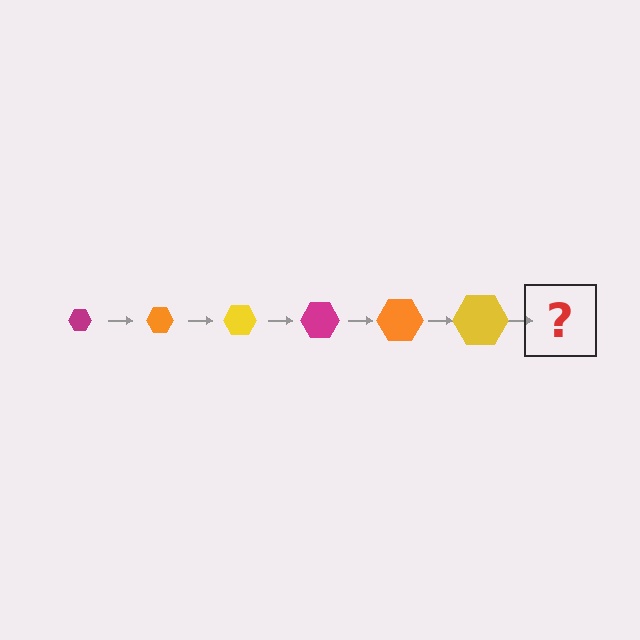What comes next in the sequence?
The next element should be a magenta hexagon, larger than the previous one.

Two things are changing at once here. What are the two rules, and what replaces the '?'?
The two rules are that the hexagon grows larger each step and the color cycles through magenta, orange, and yellow. The '?' should be a magenta hexagon, larger than the previous one.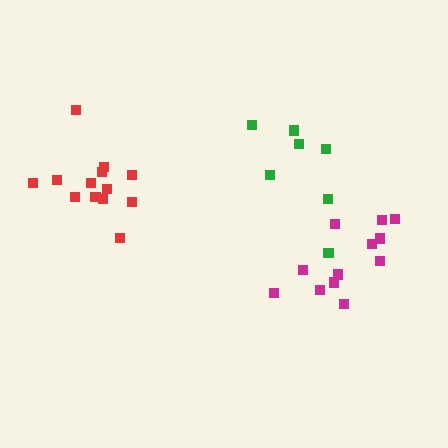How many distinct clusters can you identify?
There are 3 distinct clusters.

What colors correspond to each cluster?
The clusters are colored: green, magenta, red.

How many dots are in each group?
Group 1: 8 dots, Group 2: 12 dots, Group 3: 13 dots (33 total).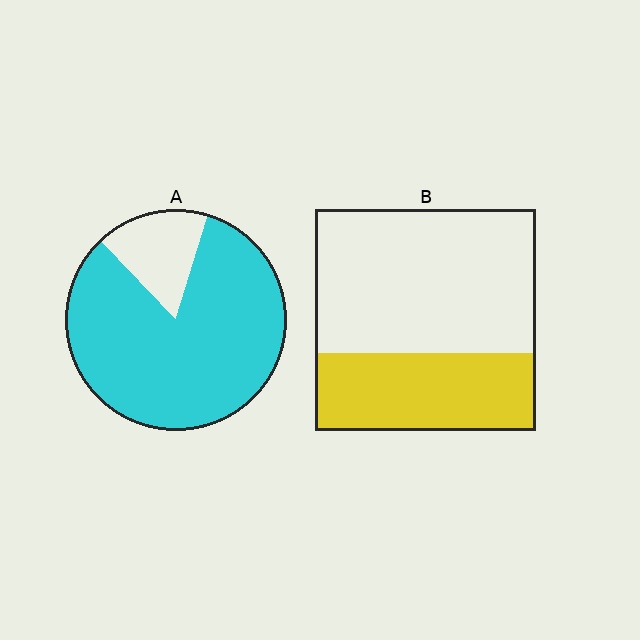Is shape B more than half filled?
No.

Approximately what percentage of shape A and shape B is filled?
A is approximately 85% and B is approximately 35%.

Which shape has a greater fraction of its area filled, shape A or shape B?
Shape A.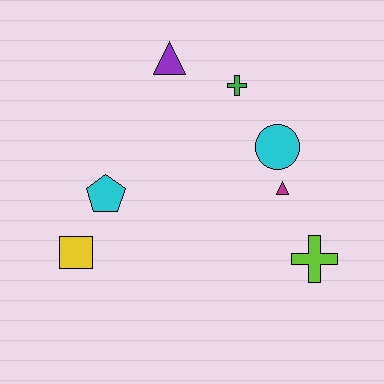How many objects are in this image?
There are 7 objects.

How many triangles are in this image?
There are 2 triangles.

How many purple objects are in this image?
There is 1 purple object.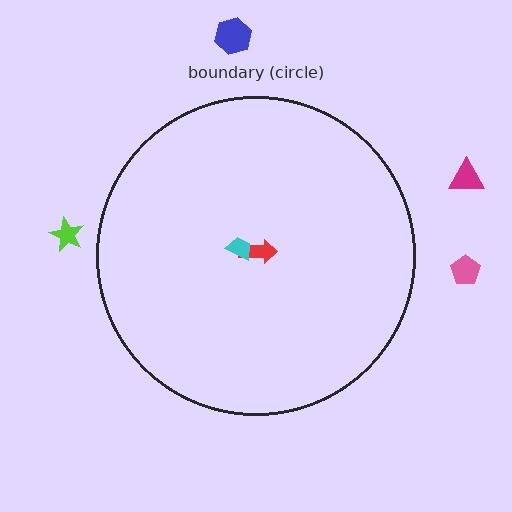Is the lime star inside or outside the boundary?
Outside.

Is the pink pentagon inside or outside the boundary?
Outside.